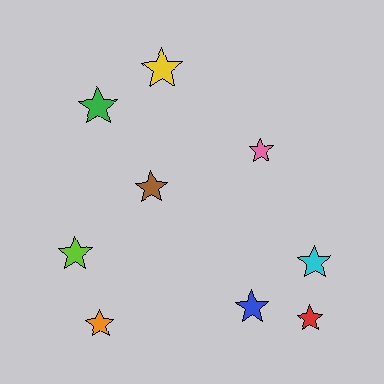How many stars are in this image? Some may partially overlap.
There are 9 stars.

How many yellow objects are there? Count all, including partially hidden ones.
There is 1 yellow object.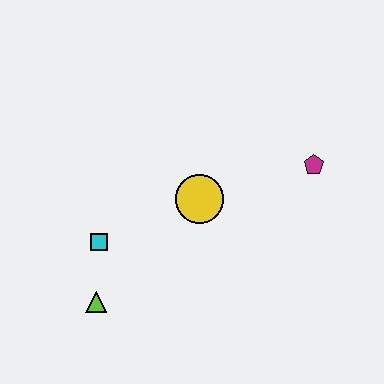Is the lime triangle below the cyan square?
Yes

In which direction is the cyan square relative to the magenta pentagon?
The cyan square is to the left of the magenta pentagon.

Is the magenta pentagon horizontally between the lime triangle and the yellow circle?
No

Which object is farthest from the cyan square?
The magenta pentagon is farthest from the cyan square.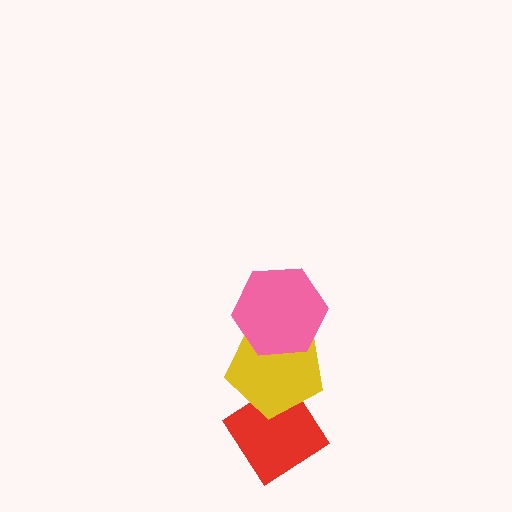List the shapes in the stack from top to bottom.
From top to bottom: the pink hexagon, the yellow pentagon, the red diamond.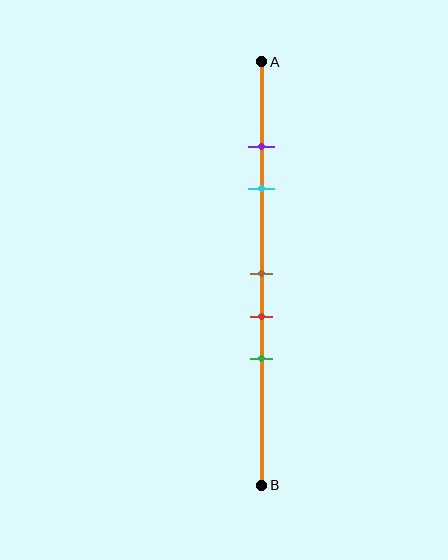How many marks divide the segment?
There are 5 marks dividing the segment.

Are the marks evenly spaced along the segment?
No, the marks are not evenly spaced.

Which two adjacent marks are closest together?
The purple and cyan marks are the closest adjacent pair.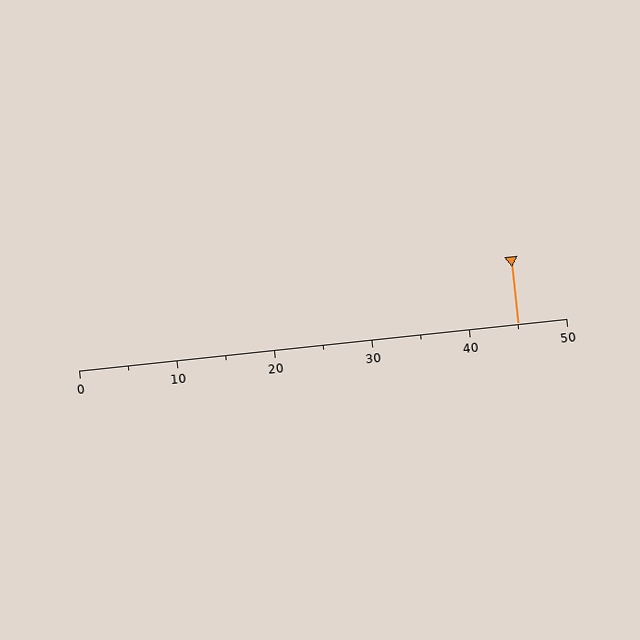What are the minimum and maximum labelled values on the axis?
The axis runs from 0 to 50.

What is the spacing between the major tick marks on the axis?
The major ticks are spaced 10 apart.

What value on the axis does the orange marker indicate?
The marker indicates approximately 45.